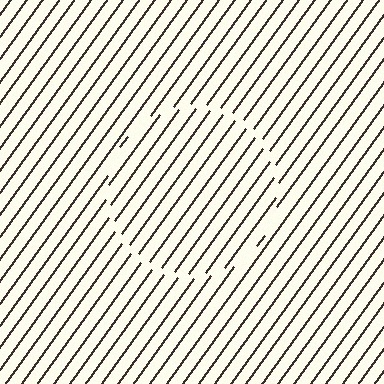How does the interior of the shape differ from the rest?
The interior of the shape contains the same grating, shifted by half a period — the contour is defined by the phase discontinuity where line-ends from the inner and outer gratings abut.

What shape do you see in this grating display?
An illusory circle. The interior of the shape contains the same grating, shifted by half a period — the contour is defined by the phase discontinuity where line-ends from the inner and outer gratings abut.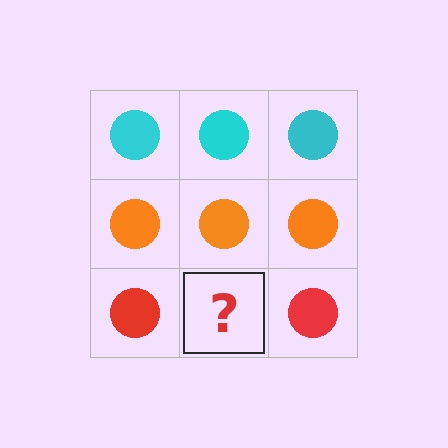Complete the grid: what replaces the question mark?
The question mark should be replaced with a red circle.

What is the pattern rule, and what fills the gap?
The rule is that each row has a consistent color. The gap should be filled with a red circle.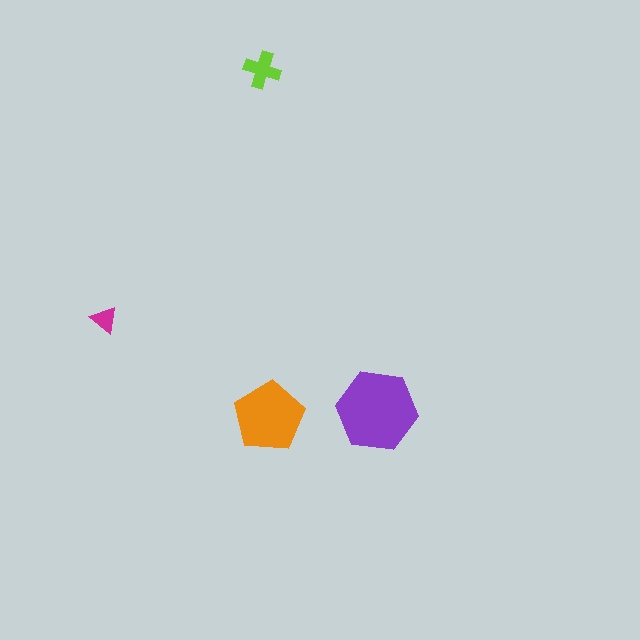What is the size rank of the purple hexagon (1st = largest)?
1st.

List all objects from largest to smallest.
The purple hexagon, the orange pentagon, the lime cross, the magenta triangle.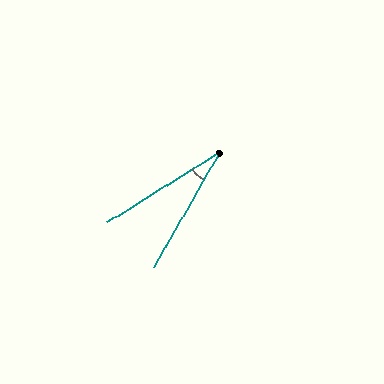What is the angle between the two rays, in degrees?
Approximately 28 degrees.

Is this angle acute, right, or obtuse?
It is acute.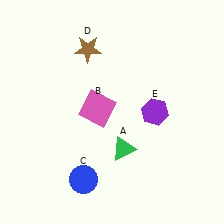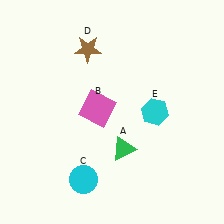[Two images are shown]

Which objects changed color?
C changed from blue to cyan. E changed from purple to cyan.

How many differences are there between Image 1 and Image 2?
There are 2 differences between the two images.